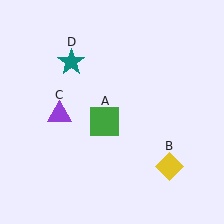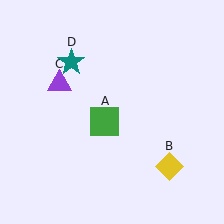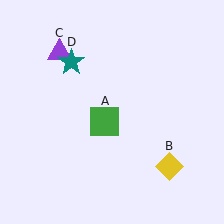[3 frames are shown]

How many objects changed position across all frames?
1 object changed position: purple triangle (object C).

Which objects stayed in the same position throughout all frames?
Green square (object A) and yellow diamond (object B) and teal star (object D) remained stationary.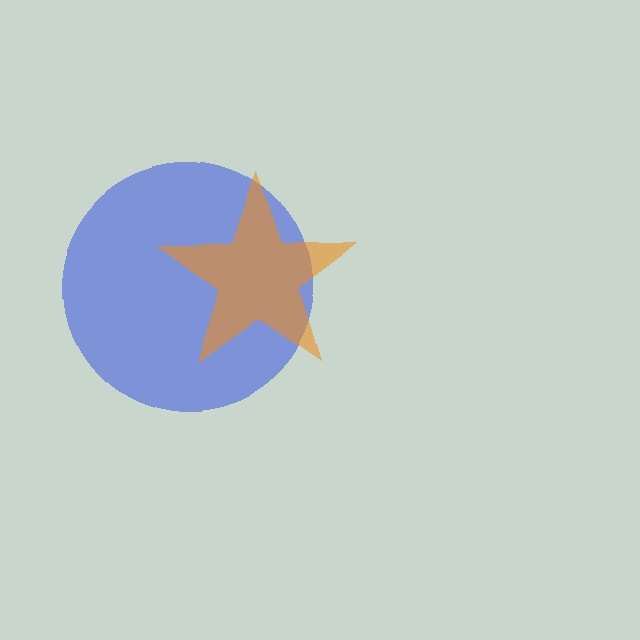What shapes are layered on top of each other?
The layered shapes are: a blue circle, an orange star.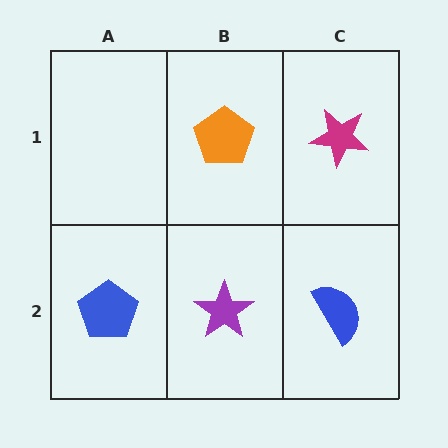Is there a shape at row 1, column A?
No, that cell is empty.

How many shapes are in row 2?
3 shapes.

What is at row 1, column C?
A magenta star.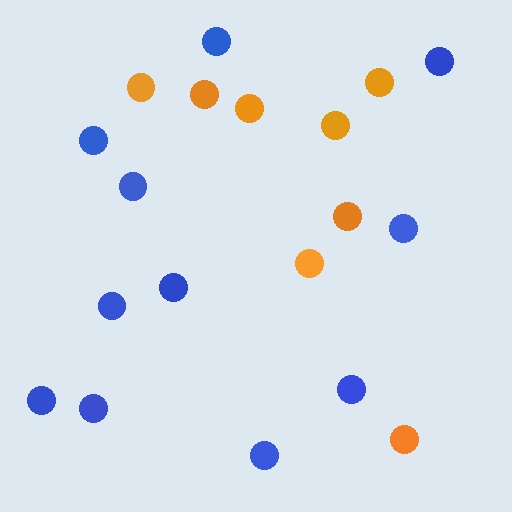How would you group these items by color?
There are 2 groups: one group of orange circles (8) and one group of blue circles (11).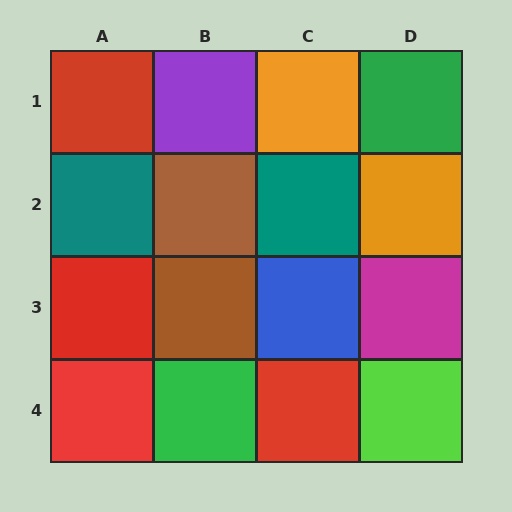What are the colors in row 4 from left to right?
Red, green, red, lime.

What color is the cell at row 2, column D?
Orange.